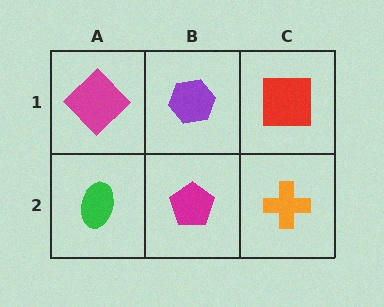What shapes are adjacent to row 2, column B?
A purple hexagon (row 1, column B), a green ellipse (row 2, column A), an orange cross (row 2, column C).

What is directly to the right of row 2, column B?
An orange cross.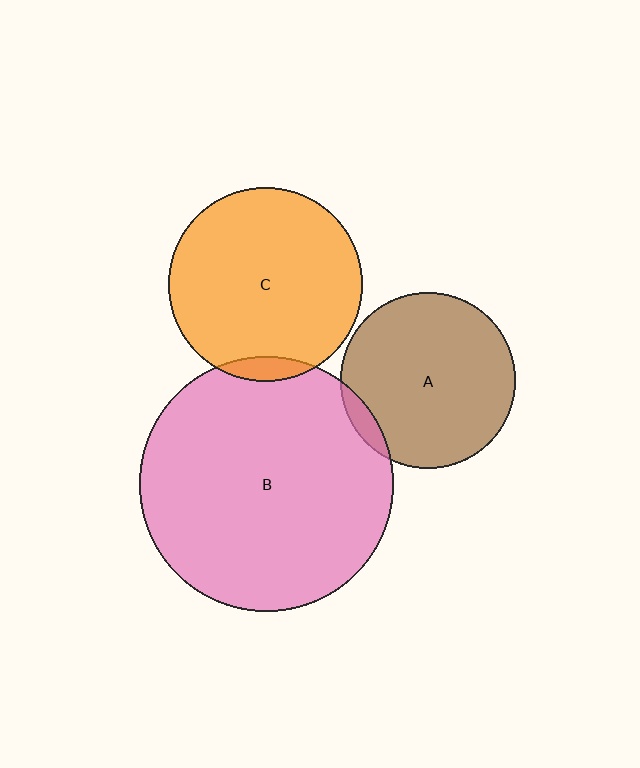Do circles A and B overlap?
Yes.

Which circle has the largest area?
Circle B (pink).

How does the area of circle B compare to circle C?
Approximately 1.7 times.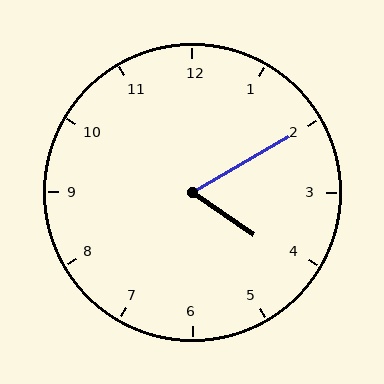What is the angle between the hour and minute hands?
Approximately 65 degrees.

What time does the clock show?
4:10.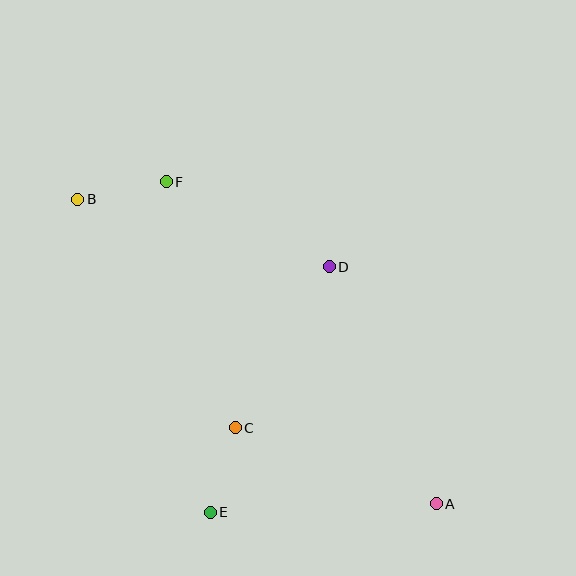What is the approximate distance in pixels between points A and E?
The distance between A and E is approximately 226 pixels.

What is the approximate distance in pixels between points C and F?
The distance between C and F is approximately 255 pixels.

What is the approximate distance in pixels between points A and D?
The distance between A and D is approximately 260 pixels.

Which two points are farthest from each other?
Points A and B are farthest from each other.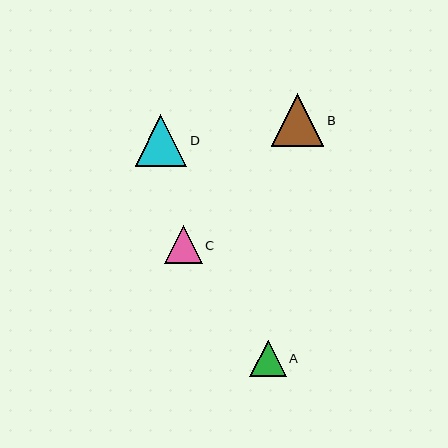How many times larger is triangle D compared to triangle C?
Triangle D is approximately 1.4 times the size of triangle C.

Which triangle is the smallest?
Triangle A is the smallest with a size of approximately 36 pixels.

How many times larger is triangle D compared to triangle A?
Triangle D is approximately 1.4 times the size of triangle A.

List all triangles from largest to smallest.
From largest to smallest: B, D, C, A.